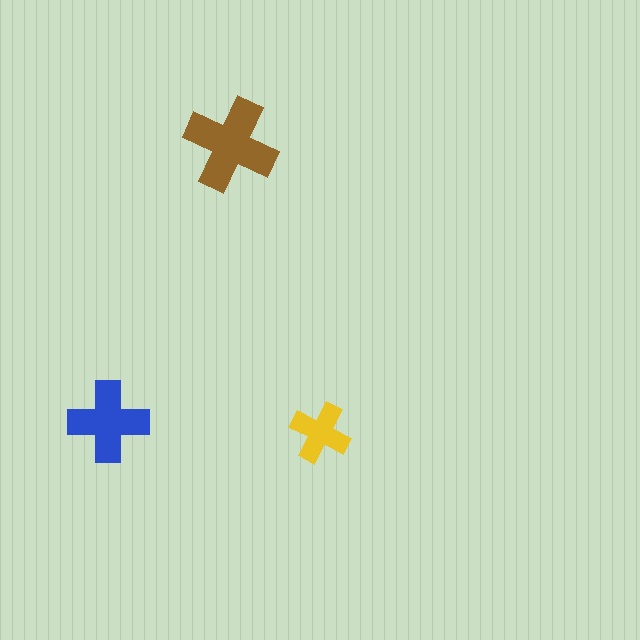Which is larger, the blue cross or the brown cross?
The brown one.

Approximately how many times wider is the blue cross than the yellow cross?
About 1.5 times wider.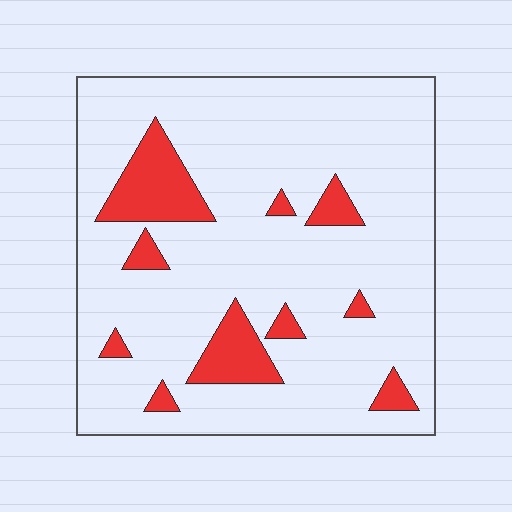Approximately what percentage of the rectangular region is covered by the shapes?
Approximately 15%.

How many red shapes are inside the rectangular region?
10.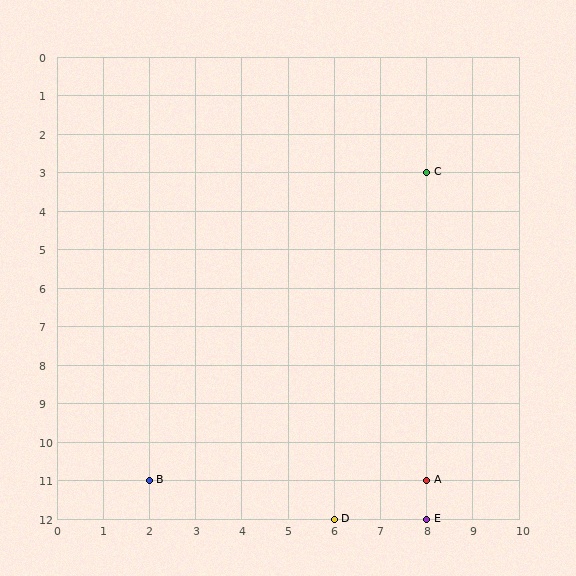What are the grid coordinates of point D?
Point D is at grid coordinates (6, 12).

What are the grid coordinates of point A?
Point A is at grid coordinates (8, 11).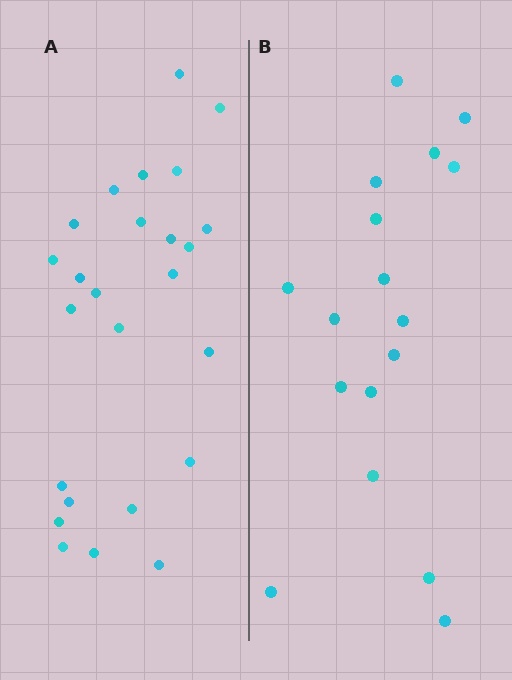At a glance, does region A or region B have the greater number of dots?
Region A (the left region) has more dots.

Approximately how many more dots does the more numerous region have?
Region A has roughly 8 or so more dots than region B.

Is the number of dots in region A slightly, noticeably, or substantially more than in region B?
Region A has substantially more. The ratio is roughly 1.5 to 1.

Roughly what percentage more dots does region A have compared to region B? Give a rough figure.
About 45% more.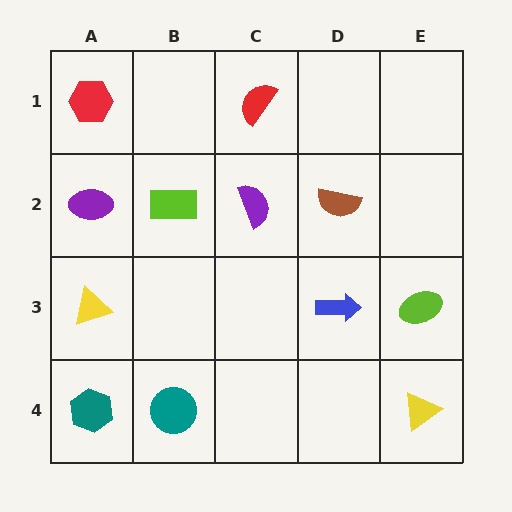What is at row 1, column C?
A red semicircle.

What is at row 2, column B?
A lime rectangle.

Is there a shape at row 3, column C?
No, that cell is empty.